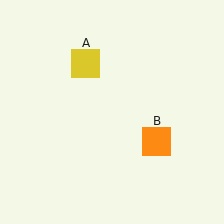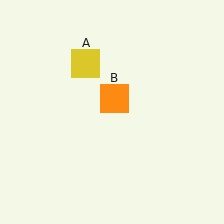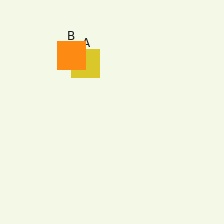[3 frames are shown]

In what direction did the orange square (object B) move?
The orange square (object B) moved up and to the left.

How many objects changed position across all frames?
1 object changed position: orange square (object B).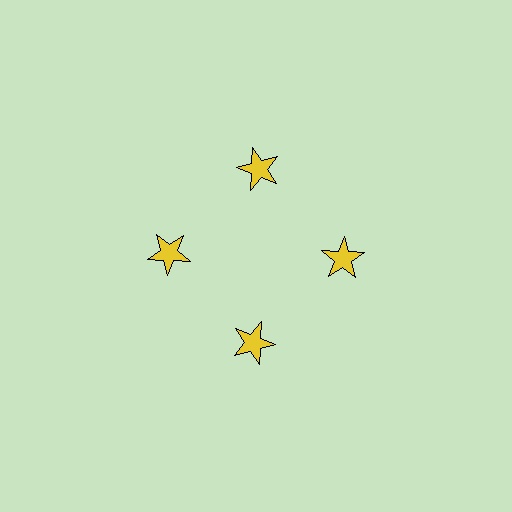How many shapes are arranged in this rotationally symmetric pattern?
There are 4 shapes, arranged in 4 groups of 1.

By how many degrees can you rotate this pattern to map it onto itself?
The pattern maps onto itself every 90 degrees of rotation.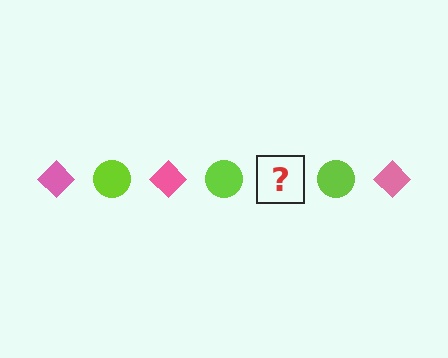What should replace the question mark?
The question mark should be replaced with a pink diamond.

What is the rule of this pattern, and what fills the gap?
The rule is that the pattern alternates between pink diamond and lime circle. The gap should be filled with a pink diamond.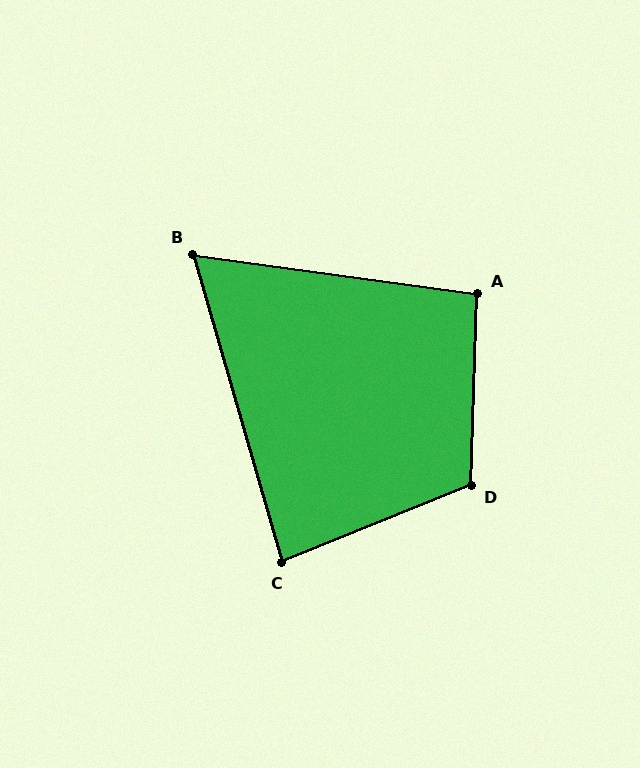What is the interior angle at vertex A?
Approximately 96 degrees (obtuse).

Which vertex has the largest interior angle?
D, at approximately 114 degrees.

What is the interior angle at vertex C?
Approximately 84 degrees (acute).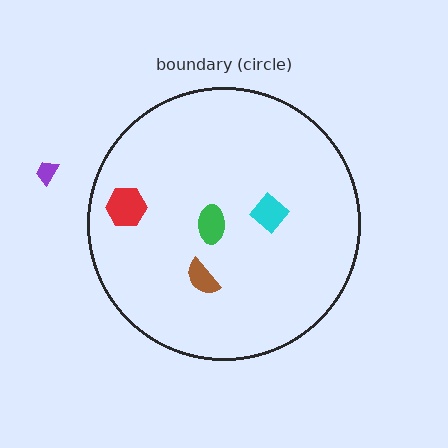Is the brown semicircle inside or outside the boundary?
Inside.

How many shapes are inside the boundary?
4 inside, 1 outside.